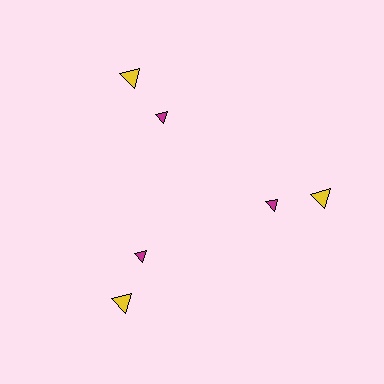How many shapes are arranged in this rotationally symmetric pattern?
There are 6 shapes, arranged in 3 groups of 2.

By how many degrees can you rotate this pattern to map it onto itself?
The pattern maps onto itself every 120 degrees of rotation.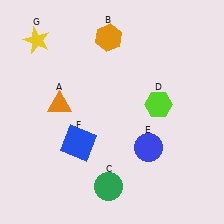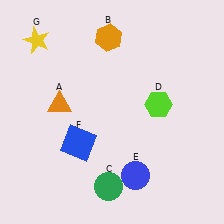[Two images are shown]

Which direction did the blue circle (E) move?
The blue circle (E) moved down.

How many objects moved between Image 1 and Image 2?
1 object moved between the two images.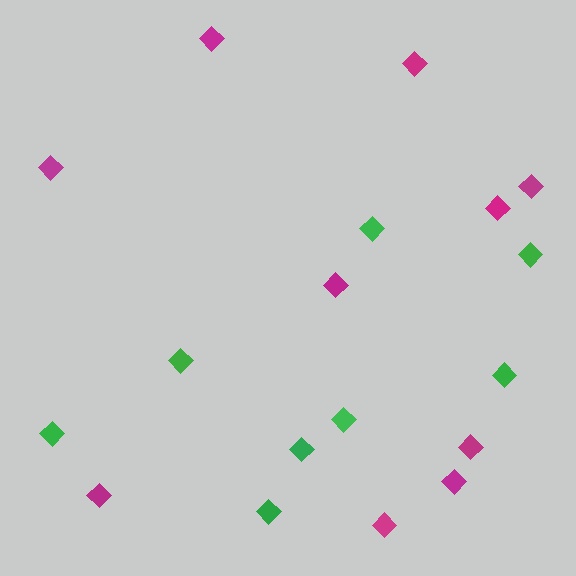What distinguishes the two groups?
There are 2 groups: one group of green diamonds (8) and one group of magenta diamonds (10).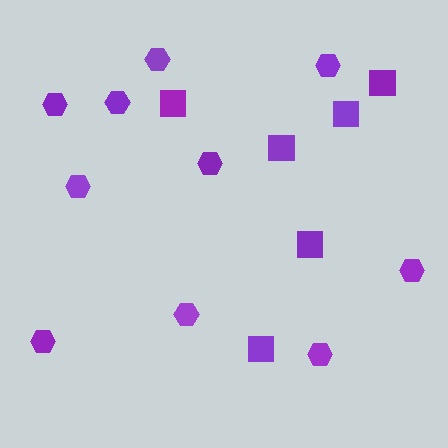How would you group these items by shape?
There are 2 groups: one group of hexagons (10) and one group of squares (6).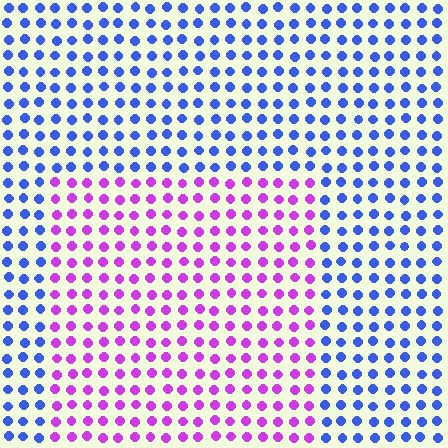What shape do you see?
I see a rectangle.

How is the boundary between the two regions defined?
The boundary is defined purely by a slight shift in hue (about 65 degrees). Spacing, size, and orientation are identical on both sides.